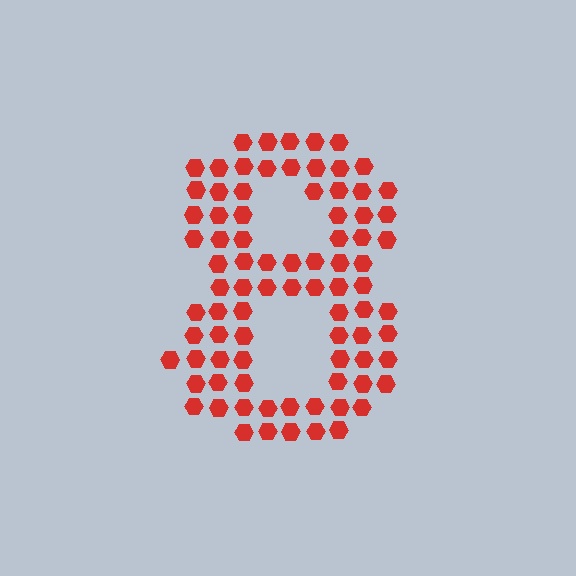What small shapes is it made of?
It is made of small hexagons.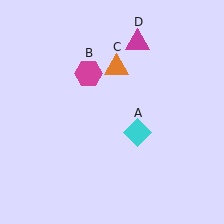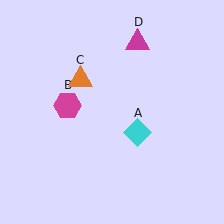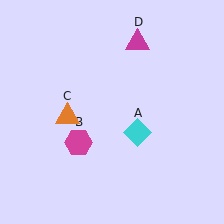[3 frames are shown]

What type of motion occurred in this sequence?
The magenta hexagon (object B), orange triangle (object C) rotated counterclockwise around the center of the scene.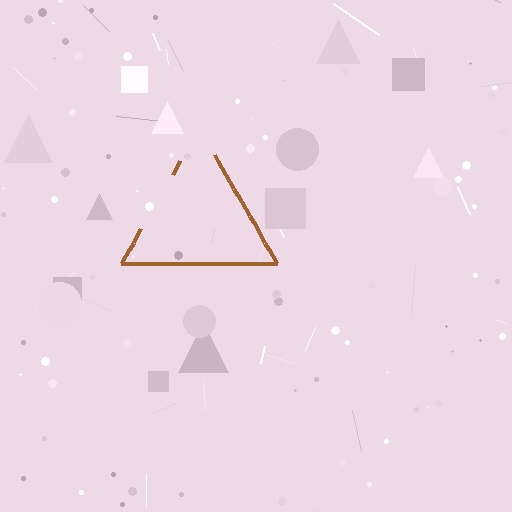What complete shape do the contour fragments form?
The contour fragments form a triangle.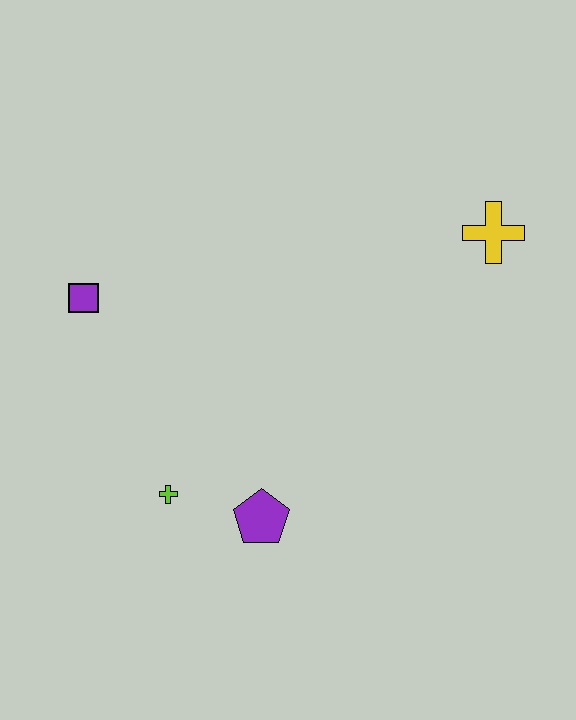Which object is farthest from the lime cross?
The yellow cross is farthest from the lime cross.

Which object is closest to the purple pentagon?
The lime cross is closest to the purple pentagon.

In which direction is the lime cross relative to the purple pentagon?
The lime cross is to the left of the purple pentagon.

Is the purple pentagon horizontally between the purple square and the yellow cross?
Yes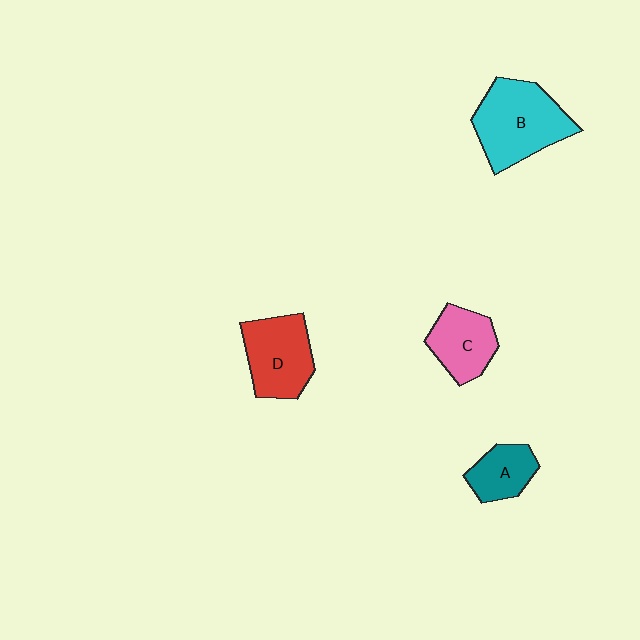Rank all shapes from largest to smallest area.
From largest to smallest: B (cyan), D (red), C (pink), A (teal).